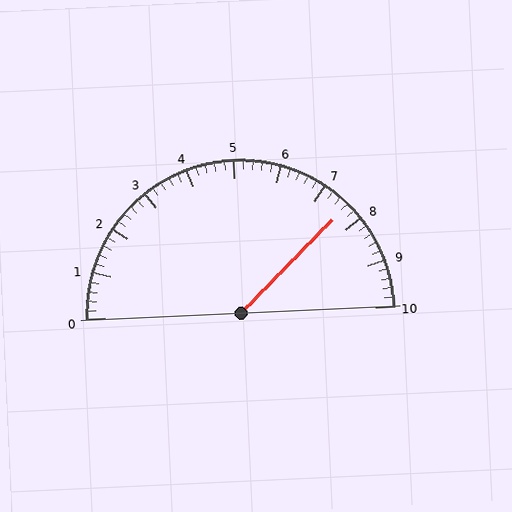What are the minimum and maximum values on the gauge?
The gauge ranges from 0 to 10.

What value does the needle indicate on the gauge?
The needle indicates approximately 7.6.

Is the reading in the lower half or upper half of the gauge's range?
The reading is in the upper half of the range (0 to 10).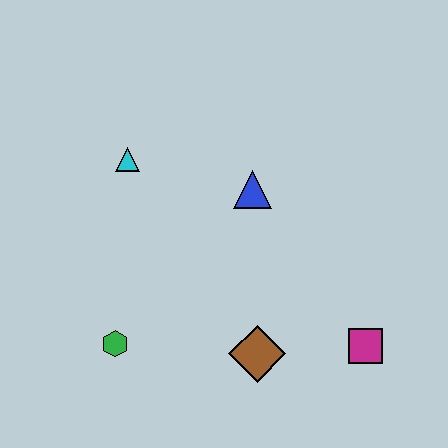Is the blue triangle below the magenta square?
No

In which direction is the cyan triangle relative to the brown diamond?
The cyan triangle is above the brown diamond.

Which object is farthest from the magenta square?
The cyan triangle is farthest from the magenta square.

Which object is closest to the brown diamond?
The magenta square is closest to the brown diamond.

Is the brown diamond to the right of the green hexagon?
Yes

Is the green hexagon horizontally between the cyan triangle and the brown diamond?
No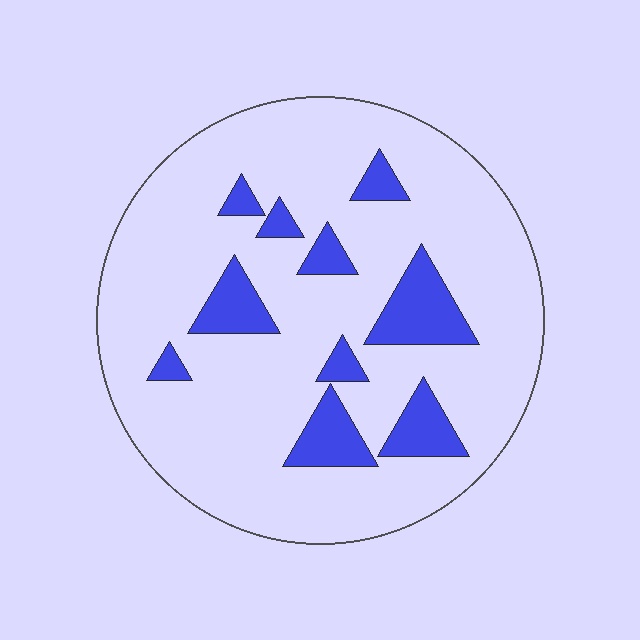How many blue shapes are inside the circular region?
10.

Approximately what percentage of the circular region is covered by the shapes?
Approximately 15%.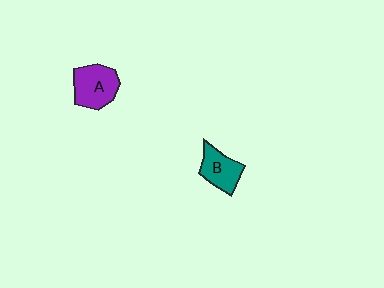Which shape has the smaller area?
Shape B (teal).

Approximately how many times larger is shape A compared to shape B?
Approximately 1.3 times.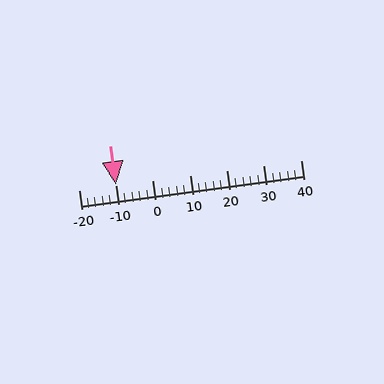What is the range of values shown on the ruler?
The ruler shows values from -20 to 40.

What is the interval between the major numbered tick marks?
The major tick marks are spaced 10 units apart.